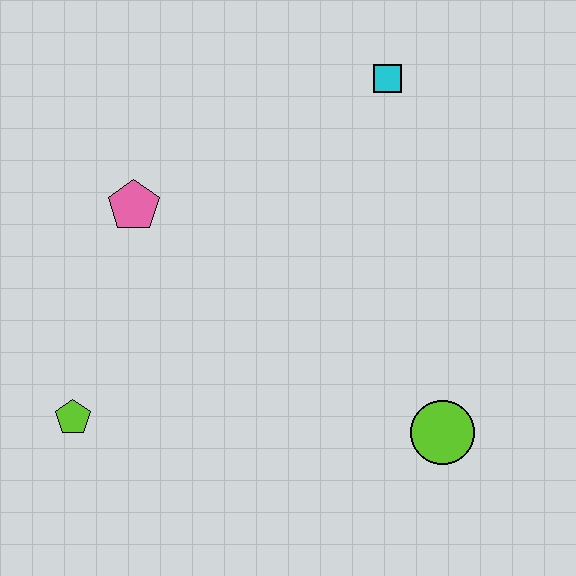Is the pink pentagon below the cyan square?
Yes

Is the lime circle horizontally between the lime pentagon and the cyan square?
No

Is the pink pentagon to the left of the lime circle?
Yes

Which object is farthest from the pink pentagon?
The lime circle is farthest from the pink pentagon.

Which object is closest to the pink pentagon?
The lime pentagon is closest to the pink pentagon.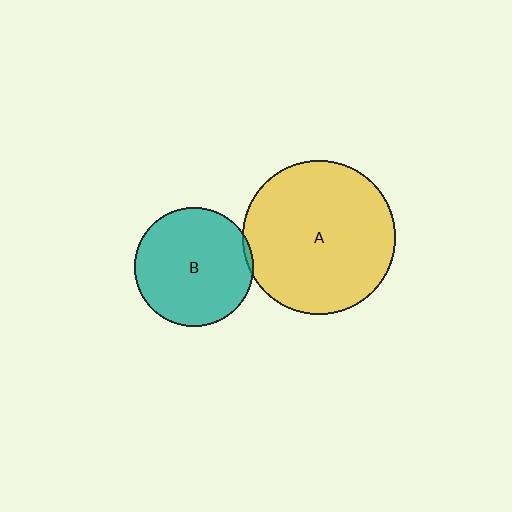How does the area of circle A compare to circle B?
Approximately 1.7 times.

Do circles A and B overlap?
Yes.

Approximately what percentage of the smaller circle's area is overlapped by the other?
Approximately 5%.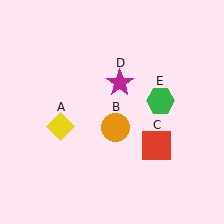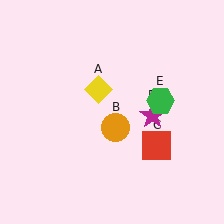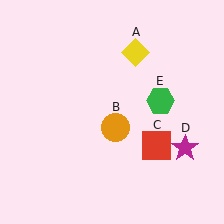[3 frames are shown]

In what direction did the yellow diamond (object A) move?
The yellow diamond (object A) moved up and to the right.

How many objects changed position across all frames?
2 objects changed position: yellow diamond (object A), magenta star (object D).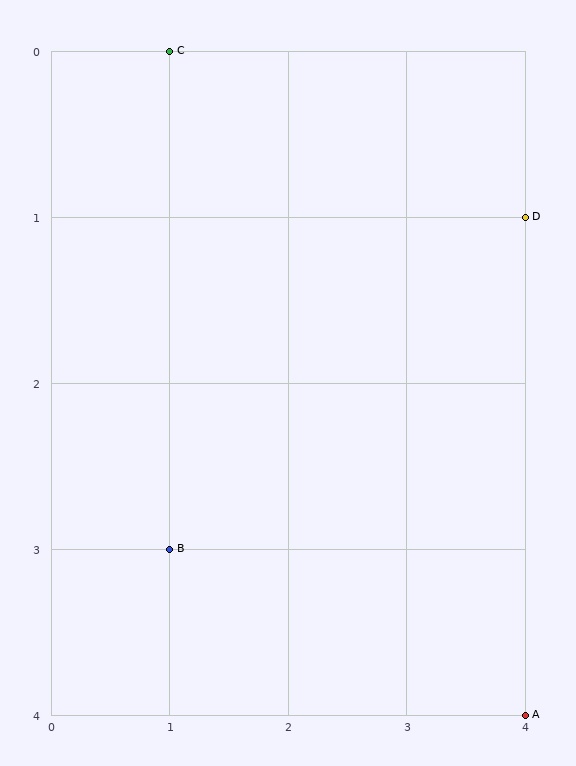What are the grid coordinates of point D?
Point D is at grid coordinates (4, 1).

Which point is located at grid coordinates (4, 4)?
Point A is at (4, 4).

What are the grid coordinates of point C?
Point C is at grid coordinates (1, 0).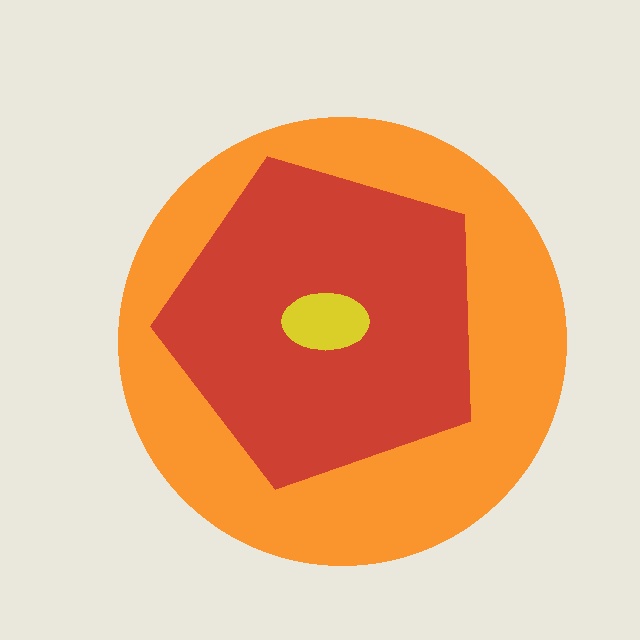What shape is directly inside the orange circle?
The red pentagon.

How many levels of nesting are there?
3.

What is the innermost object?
The yellow ellipse.